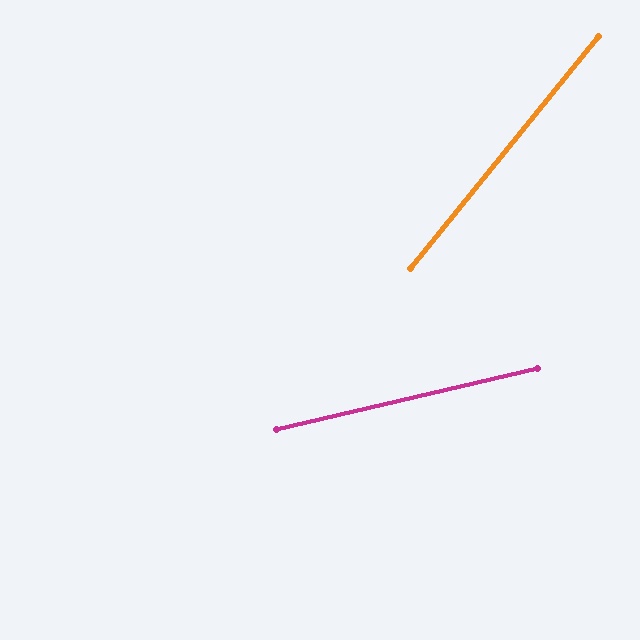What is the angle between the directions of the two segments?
Approximately 38 degrees.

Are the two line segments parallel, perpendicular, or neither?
Neither parallel nor perpendicular — they differ by about 38°.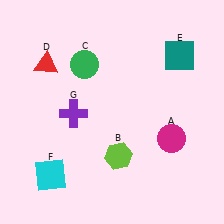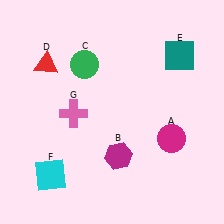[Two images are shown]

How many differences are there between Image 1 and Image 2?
There are 2 differences between the two images.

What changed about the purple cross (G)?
In Image 1, G is purple. In Image 2, it changed to pink.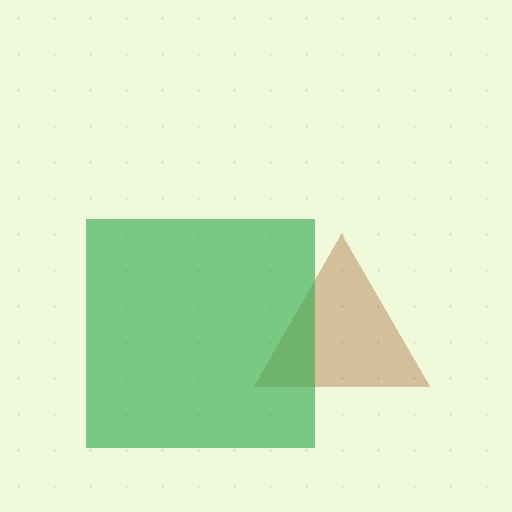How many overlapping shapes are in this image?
There are 2 overlapping shapes in the image.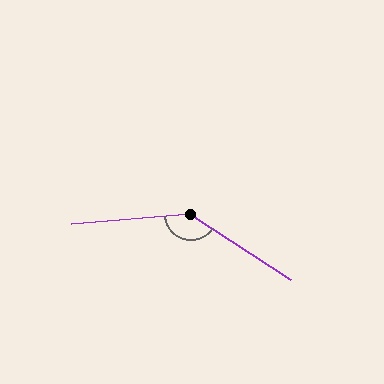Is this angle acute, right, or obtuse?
It is obtuse.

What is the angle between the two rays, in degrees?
Approximately 142 degrees.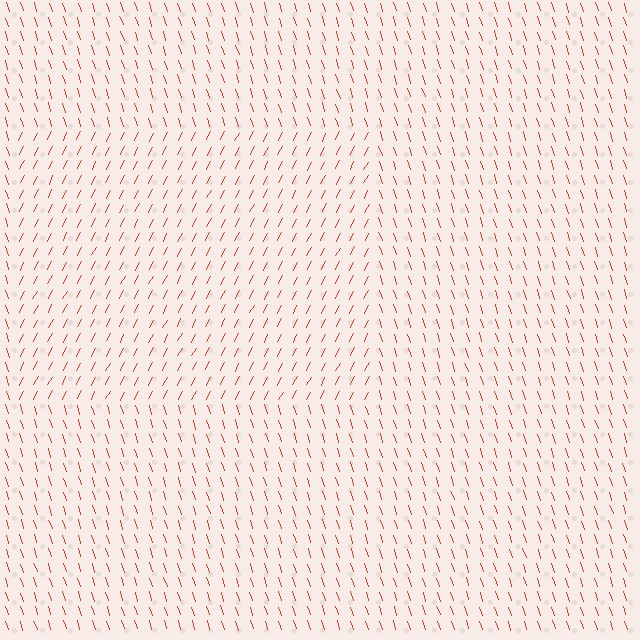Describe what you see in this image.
The image is filled with small red line segments. A rectangle region in the image has lines oriented differently from the surrounding lines, creating a visible texture boundary.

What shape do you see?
I see a rectangle.